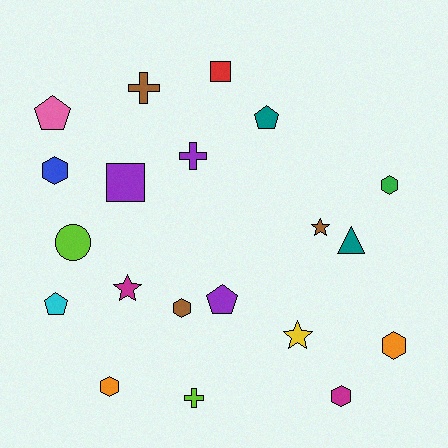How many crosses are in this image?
There are 3 crosses.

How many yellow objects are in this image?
There is 1 yellow object.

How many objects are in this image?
There are 20 objects.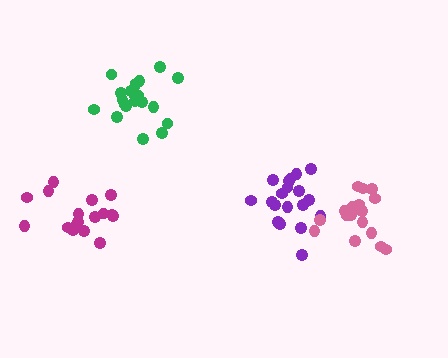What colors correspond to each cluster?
The clusters are colored: magenta, purple, pink, green.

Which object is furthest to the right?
The pink cluster is rightmost.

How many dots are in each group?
Group 1: 18 dots, Group 2: 19 dots, Group 3: 17 dots, Group 4: 21 dots (75 total).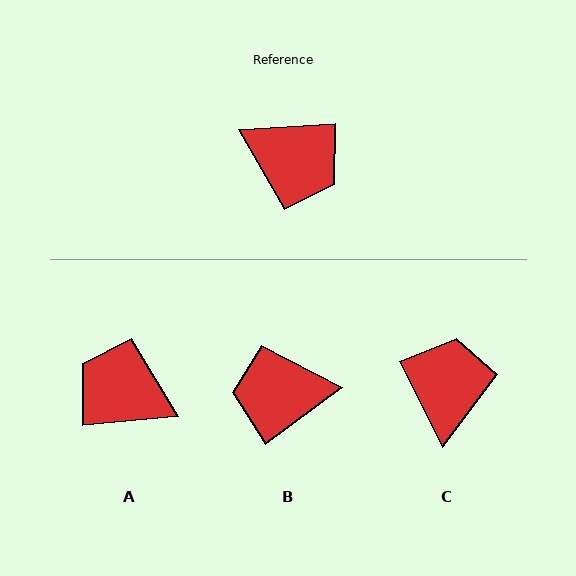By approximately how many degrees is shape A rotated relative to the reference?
Approximately 179 degrees clockwise.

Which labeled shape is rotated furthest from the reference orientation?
A, about 179 degrees away.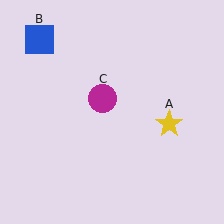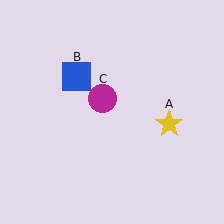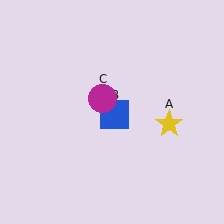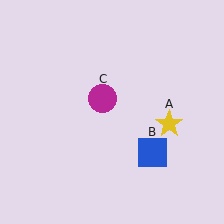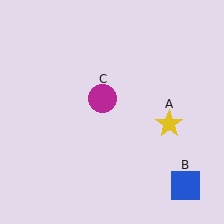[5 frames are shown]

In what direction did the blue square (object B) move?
The blue square (object B) moved down and to the right.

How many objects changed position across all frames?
1 object changed position: blue square (object B).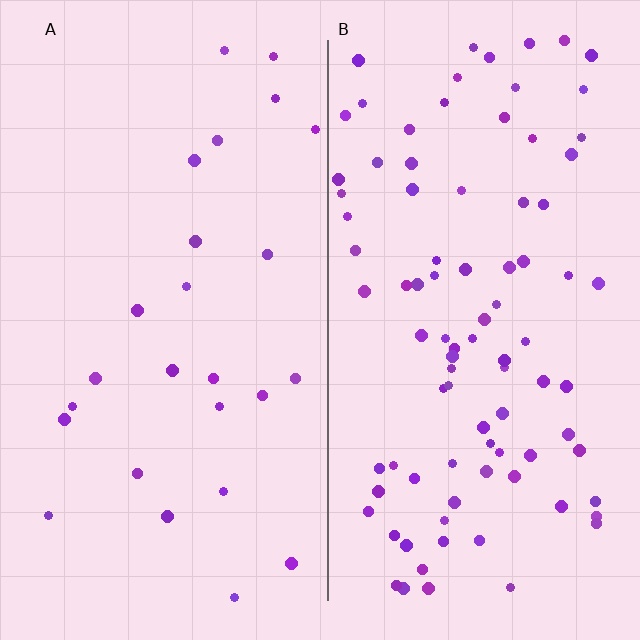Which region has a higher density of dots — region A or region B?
B (the right).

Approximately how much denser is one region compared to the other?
Approximately 3.6× — region B over region A.